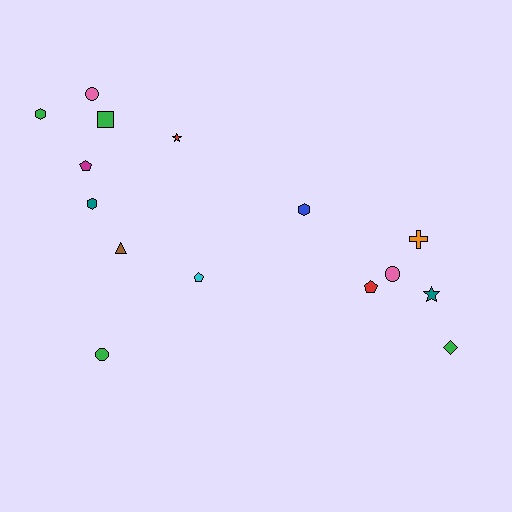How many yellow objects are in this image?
There are no yellow objects.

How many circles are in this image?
There are 3 circles.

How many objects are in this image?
There are 15 objects.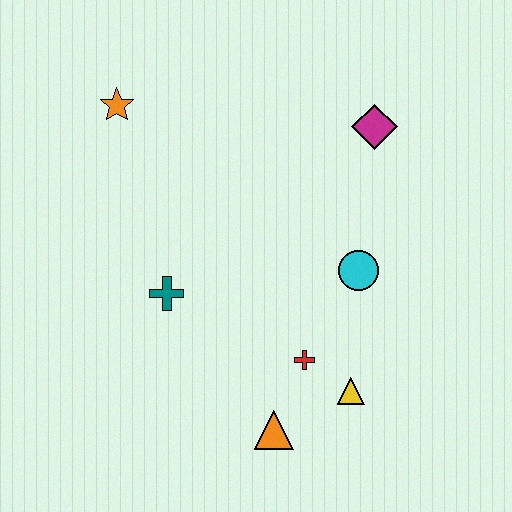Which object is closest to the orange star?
The teal cross is closest to the orange star.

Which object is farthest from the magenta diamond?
The orange triangle is farthest from the magenta diamond.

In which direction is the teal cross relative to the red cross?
The teal cross is to the left of the red cross.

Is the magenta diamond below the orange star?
Yes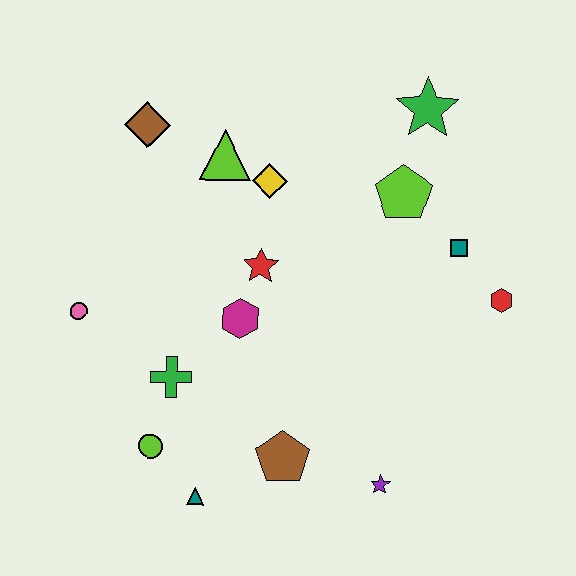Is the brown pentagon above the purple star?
Yes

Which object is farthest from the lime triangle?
The purple star is farthest from the lime triangle.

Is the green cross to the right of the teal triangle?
No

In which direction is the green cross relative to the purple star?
The green cross is to the left of the purple star.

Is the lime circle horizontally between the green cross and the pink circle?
Yes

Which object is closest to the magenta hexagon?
The red star is closest to the magenta hexagon.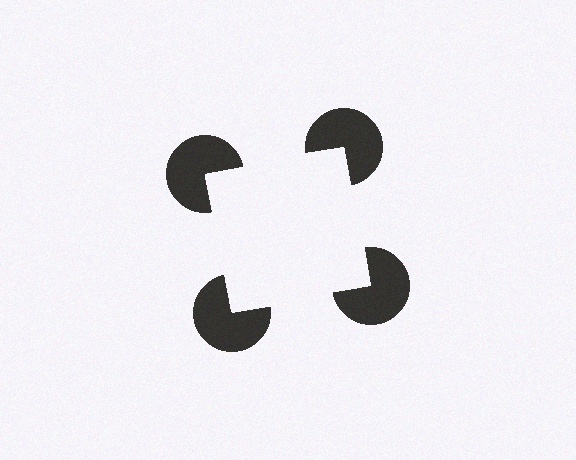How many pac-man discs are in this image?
There are 4 — one at each vertex of the illusory square.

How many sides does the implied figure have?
4 sides.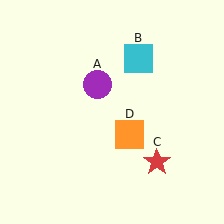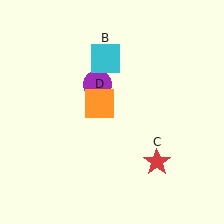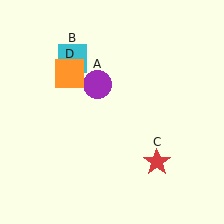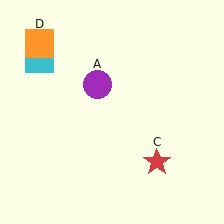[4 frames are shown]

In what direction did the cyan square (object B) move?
The cyan square (object B) moved left.